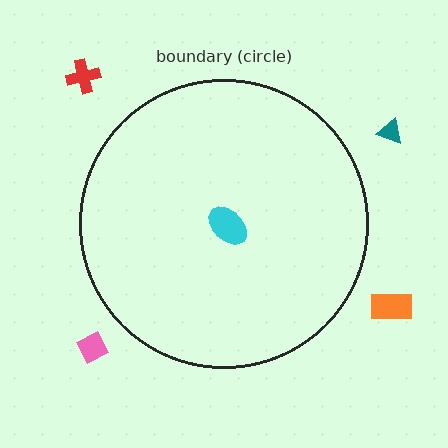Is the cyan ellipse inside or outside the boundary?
Inside.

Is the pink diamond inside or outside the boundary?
Outside.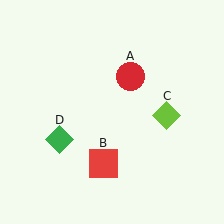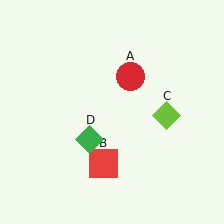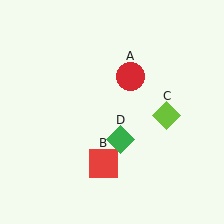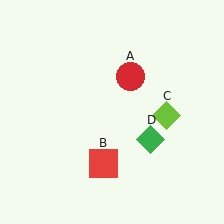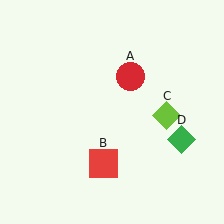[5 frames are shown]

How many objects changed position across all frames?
1 object changed position: green diamond (object D).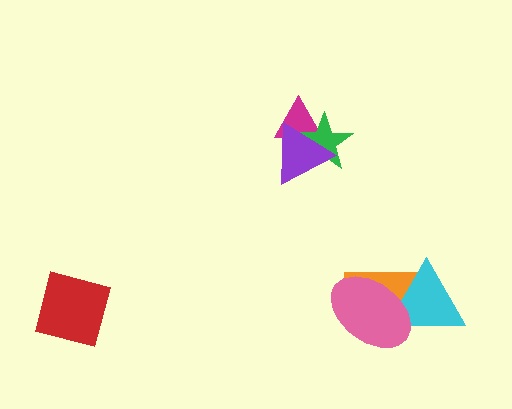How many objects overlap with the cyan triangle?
2 objects overlap with the cyan triangle.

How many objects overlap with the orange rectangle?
2 objects overlap with the orange rectangle.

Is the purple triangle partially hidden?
No, no other shape covers it.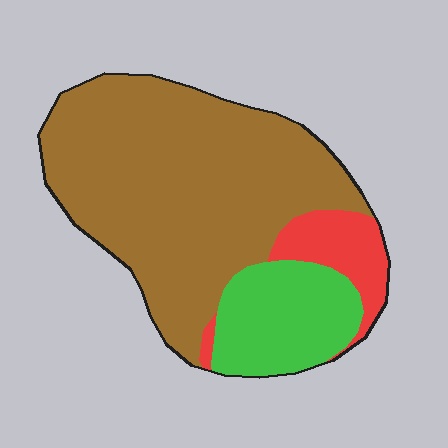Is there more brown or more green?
Brown.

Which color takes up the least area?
Red, at roughly 10%.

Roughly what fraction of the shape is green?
Green covers about 20% of the shape.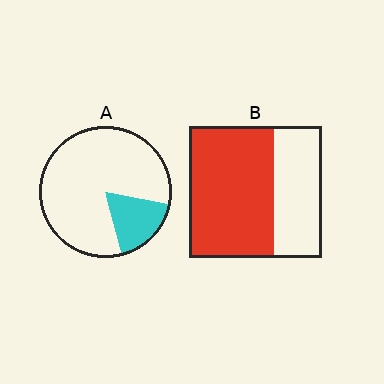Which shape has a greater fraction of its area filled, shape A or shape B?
Shape B.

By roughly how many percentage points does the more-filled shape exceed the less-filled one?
By roughly 45 percentage points (B over A).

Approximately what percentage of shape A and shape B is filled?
A is approximately 20% and B is approximately 65%.